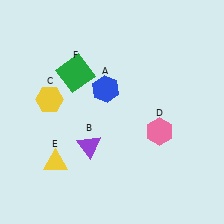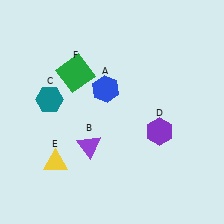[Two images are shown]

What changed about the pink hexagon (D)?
In Image 1, D is pink. In Image 2, it changed to purple.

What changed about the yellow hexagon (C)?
In Image 1, C is yellow. In Image 2, it changed to teal.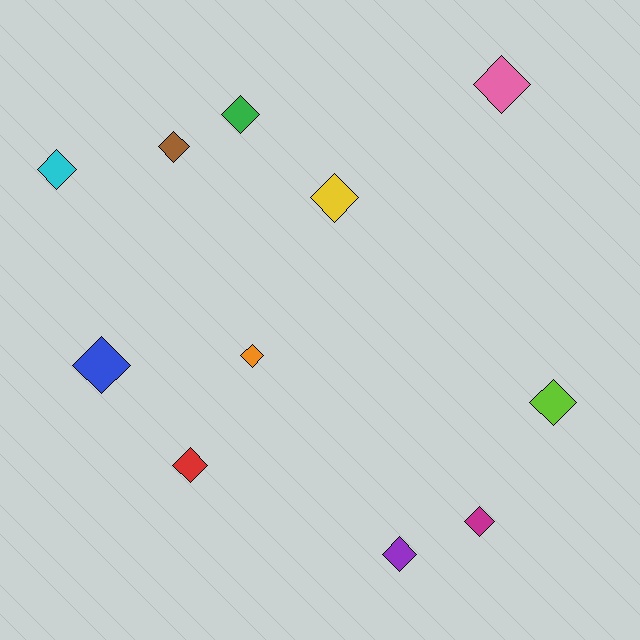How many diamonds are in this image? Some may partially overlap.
There are 11 diamonds.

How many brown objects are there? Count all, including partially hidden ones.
There is 1 brown object.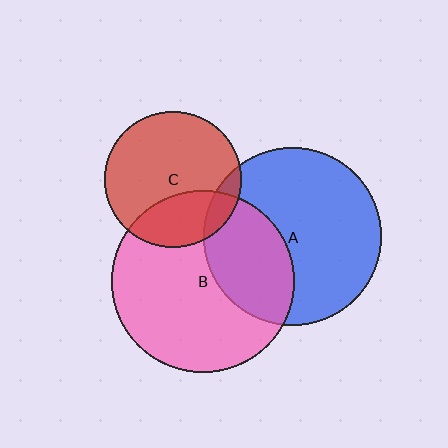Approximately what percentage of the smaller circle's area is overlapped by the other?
Approximately 30%.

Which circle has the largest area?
Circle B (pink).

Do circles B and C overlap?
Yes.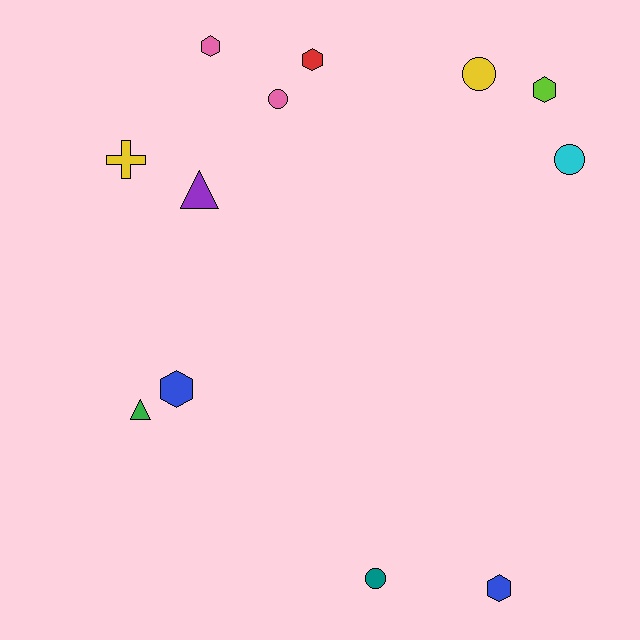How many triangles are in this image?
There are 2 triangles.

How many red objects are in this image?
There is 1 red object.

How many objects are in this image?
There are 12 objects.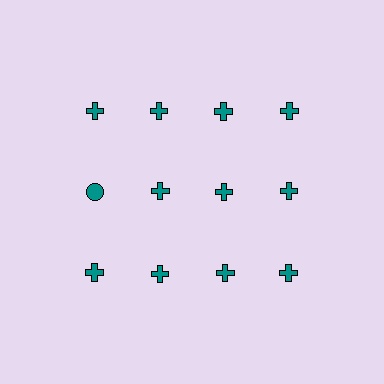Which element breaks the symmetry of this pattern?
The teal circle in the second row, leftmost column breaks the symmetry. All other shapes are teal crosses.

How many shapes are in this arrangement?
There are 12 shapes arranged in a grid pattern.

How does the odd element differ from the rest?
It has a different shape: circle instead of cross.